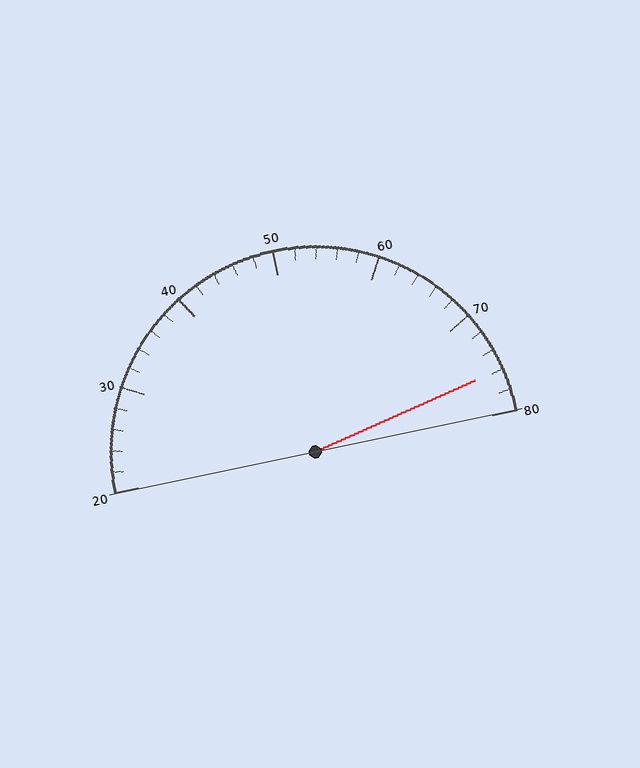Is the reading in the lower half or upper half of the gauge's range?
The reading is in the upper half of the range (20 to 80).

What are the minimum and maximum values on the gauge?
The gauge ranges from 20 to 80.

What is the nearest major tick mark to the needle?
The nearest major tick mark is 80.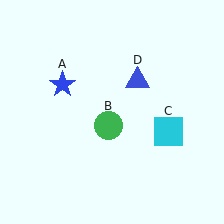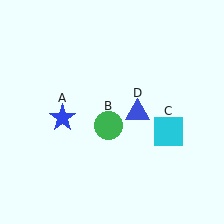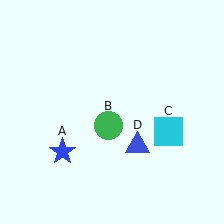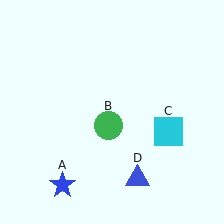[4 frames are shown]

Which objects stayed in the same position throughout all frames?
Green circle (object B) and cyan square (object C) remained stationary.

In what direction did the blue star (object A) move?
The blue star (object A) moved down.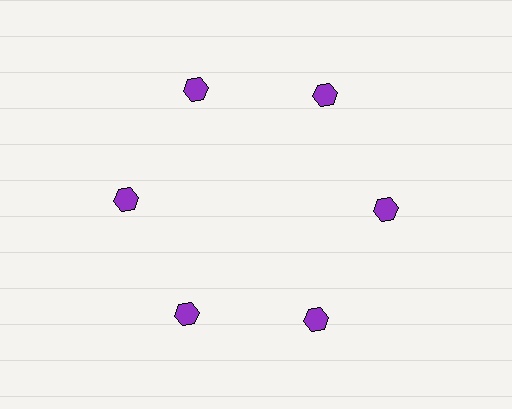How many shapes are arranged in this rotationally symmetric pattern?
There are 6 shapes, arranged in 6 groups of 1.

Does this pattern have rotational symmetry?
Yes, this pattern has 6-fold rotational symmetry. It looks the same after rotating 60 degrees around the center.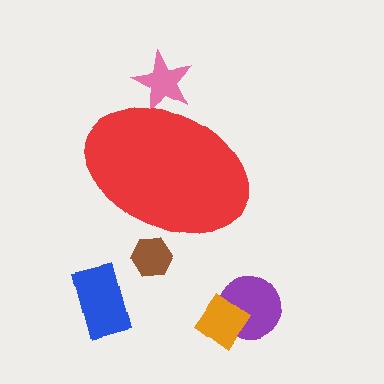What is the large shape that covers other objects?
A red ellipse.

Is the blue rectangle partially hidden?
No, the blue rectangle is fully visible.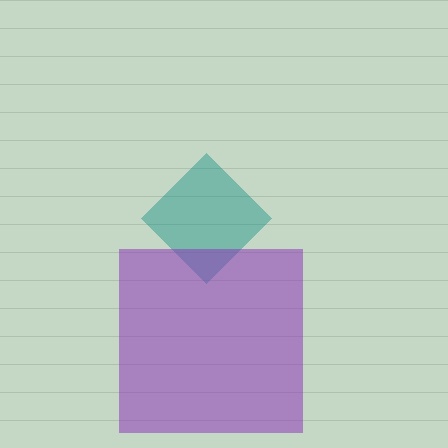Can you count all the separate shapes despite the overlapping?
Yes, there are 2 separate shapes.